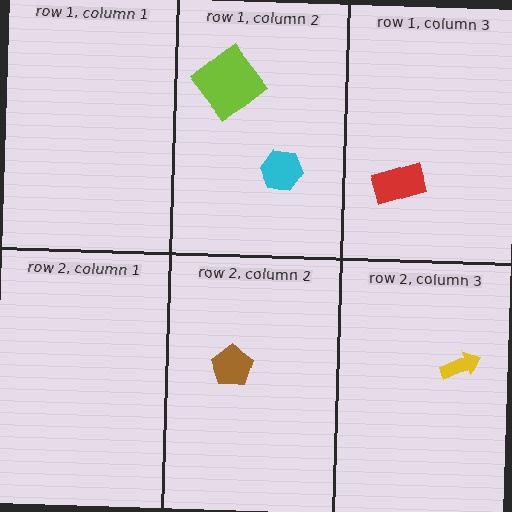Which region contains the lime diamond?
The row 1, column 2 region.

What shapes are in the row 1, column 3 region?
The red rectangle.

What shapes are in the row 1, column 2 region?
The cyan hexagon, the lime diamond.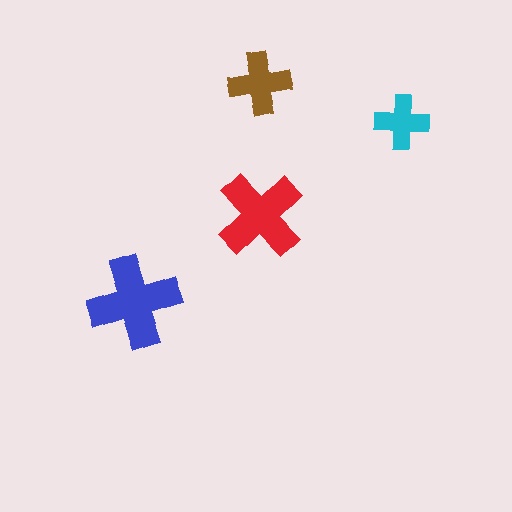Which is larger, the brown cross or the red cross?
The red one.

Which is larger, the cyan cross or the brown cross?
The brown one.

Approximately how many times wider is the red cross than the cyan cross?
About 1.5 times wider.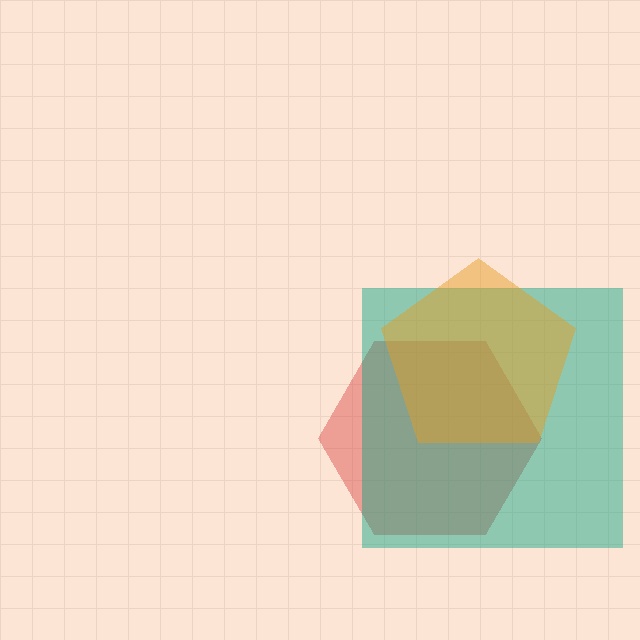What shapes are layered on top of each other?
The layered shapes are: a red hexagon, a teal square, an orange pentagon.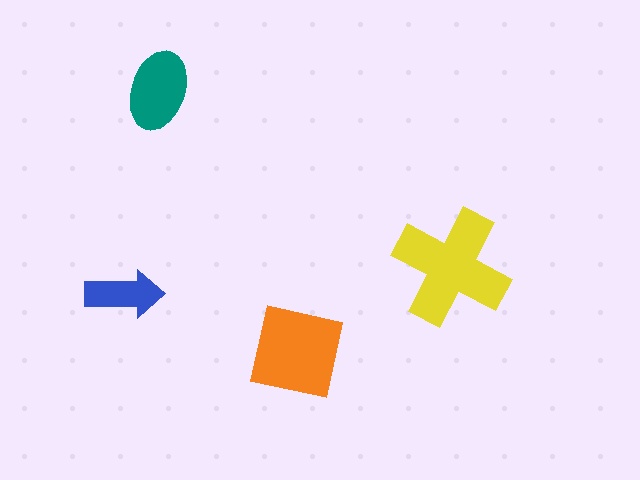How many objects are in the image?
There are 4 objects in the image.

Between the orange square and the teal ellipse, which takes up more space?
The orange square.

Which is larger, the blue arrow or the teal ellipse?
The teal ellipse.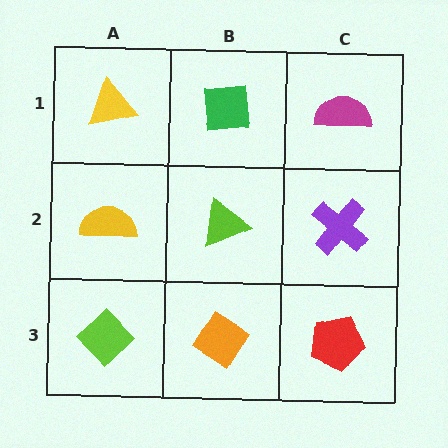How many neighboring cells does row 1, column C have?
2.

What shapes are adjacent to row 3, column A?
A yellow semicircle (row 2, column A), an orange diamond (row 3, column B).